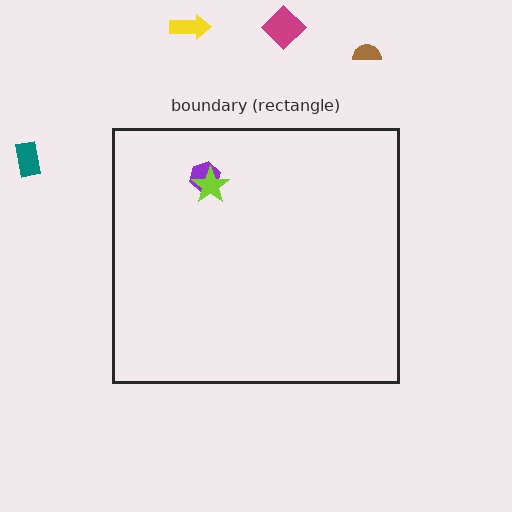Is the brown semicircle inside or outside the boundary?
Outside.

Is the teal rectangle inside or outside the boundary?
Outside.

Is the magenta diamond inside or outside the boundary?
Outside.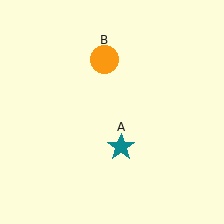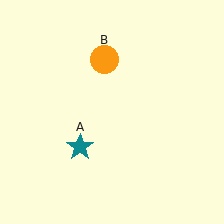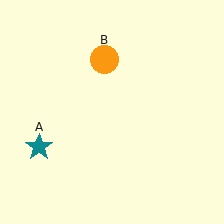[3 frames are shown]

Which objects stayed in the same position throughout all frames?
Orange circle (object B) remained stationary.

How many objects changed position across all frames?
1 object changed position: teal star (object A).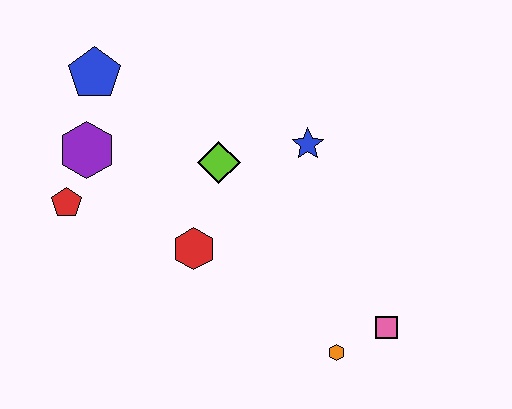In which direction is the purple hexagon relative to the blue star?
The purple hexagon is to the left of the blue star.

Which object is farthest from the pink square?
The blue pentagon is farthest from the pink square.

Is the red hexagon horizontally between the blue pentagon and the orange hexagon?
Yes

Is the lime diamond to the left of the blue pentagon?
No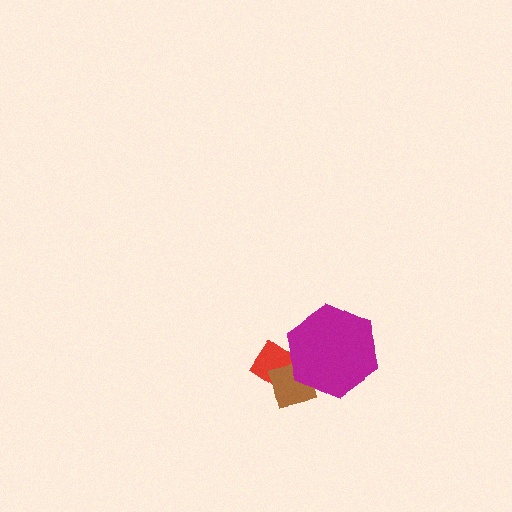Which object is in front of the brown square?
The magenta hexagon is in front of the brown square.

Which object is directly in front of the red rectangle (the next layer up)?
The brown square is directly in front of the red rectangle.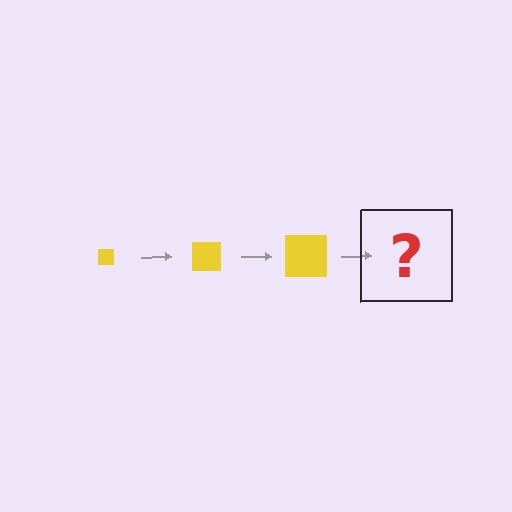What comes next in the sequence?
The next element should be a yellow square, larger than the previous one.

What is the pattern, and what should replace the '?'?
The pattern is that the square gets progressively larger each step. The '?' should be a yellow square, larger than the previous one.